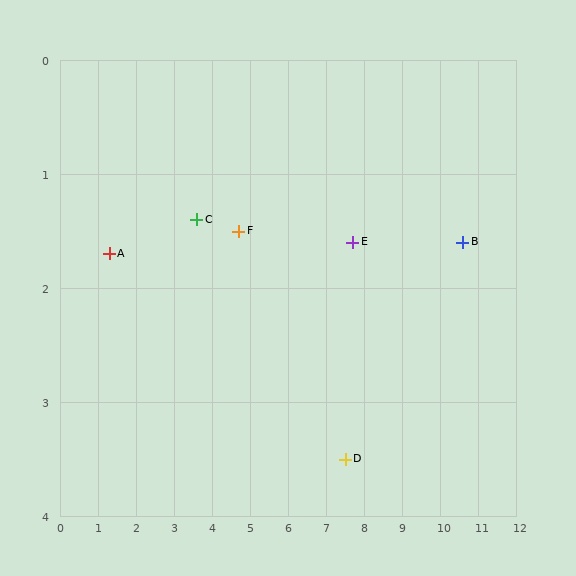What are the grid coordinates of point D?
Point D is at approximately (7.5, 3.5).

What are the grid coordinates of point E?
Point E is at approximately (7.7, 1.6).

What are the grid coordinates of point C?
Point C is at approximately (3.6, 1.4).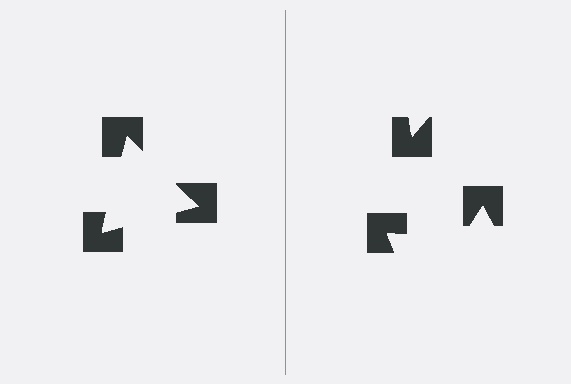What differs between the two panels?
The notched squares are positioned identically on both sides; only the wedge orientations differ. On the left they align to a triangle; on the right they are misaligned.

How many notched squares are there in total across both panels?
6 — 3 on each side.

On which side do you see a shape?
An illusory triangle appears on the left side. On the right side the wedge cuts are rotated, so no coherent shape forms.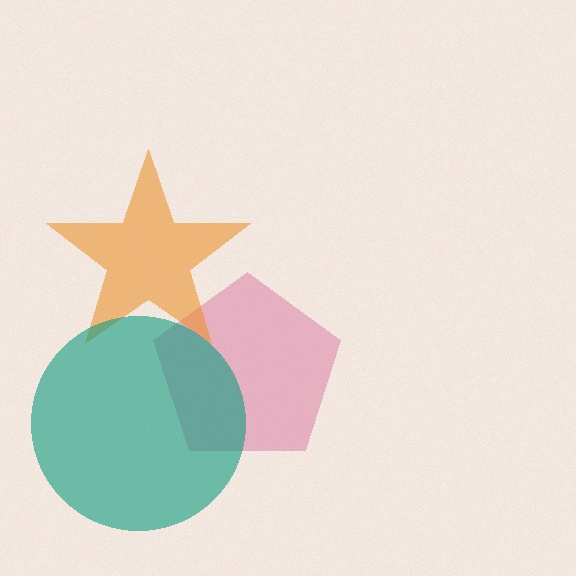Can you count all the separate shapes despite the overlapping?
Yes, there are 3 separate shapes.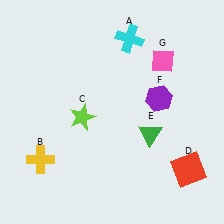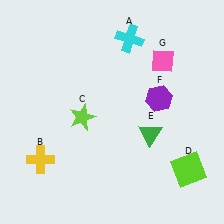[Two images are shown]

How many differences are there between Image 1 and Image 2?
There is 1 difference between the two images.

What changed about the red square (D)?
In Image 1, D is red. In Image 2, it changed to lime.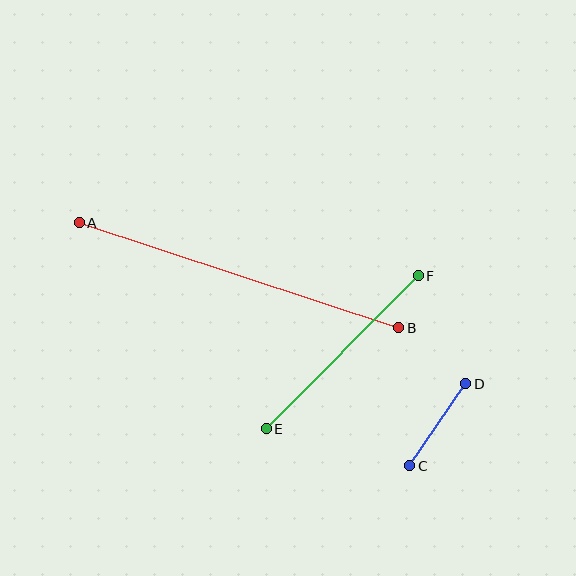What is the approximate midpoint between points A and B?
The midpoint is at approximately (239, 275) pixels.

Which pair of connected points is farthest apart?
Points A and B are farthest apart.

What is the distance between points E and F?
The distance is approximately 216 pixels.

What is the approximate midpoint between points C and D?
The midpoint is at approximately (438, 425) pixels.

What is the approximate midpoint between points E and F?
The midpoint is at approximately (342, 352) pixels.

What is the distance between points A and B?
The distance is approximately 336 pixels.